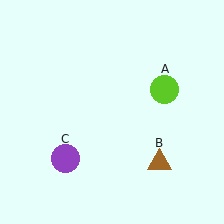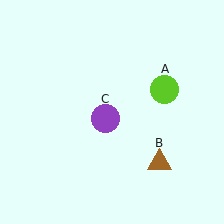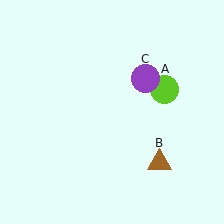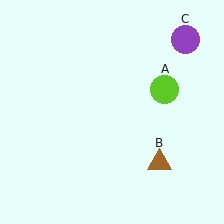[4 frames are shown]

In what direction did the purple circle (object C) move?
The purple circle (object C) moved up and to the right.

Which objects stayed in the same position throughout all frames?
Lime circle (object A) and brown triangle (object B) remained stationary.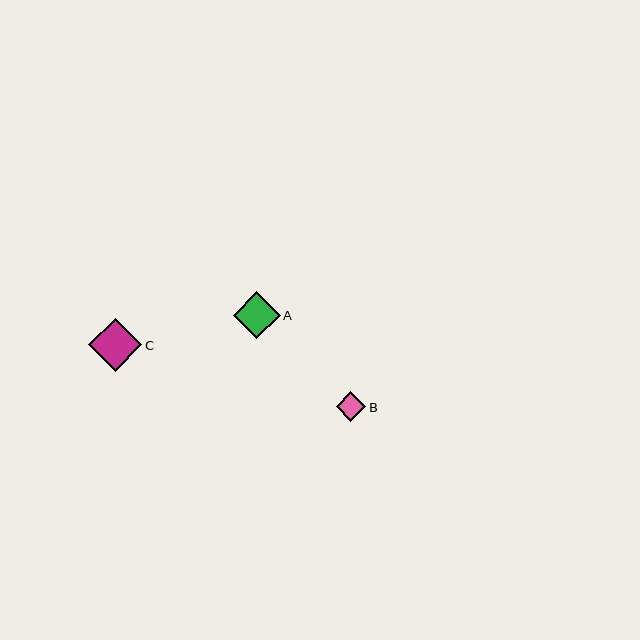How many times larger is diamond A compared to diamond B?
Diamond A is approximately 1.6 times the size of diamond B.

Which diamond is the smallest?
Diamond B is the smallest with a size of approximately 30 pixels.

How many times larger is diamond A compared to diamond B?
Diamond A is approximately 1.6 times the size of diamond B.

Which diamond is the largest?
Diamond C is the largest with a size of approximately 53 pixels.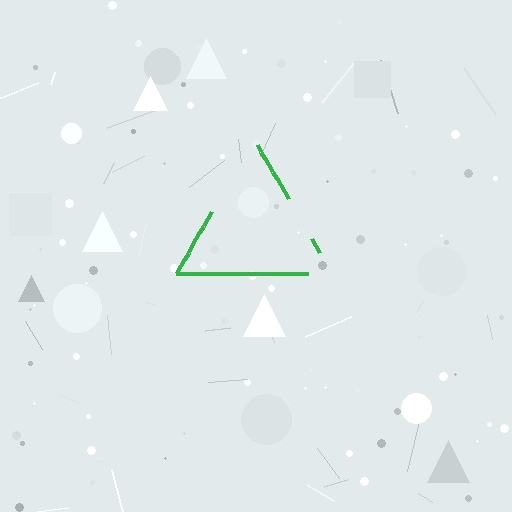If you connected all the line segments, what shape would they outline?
They would outline a triangle.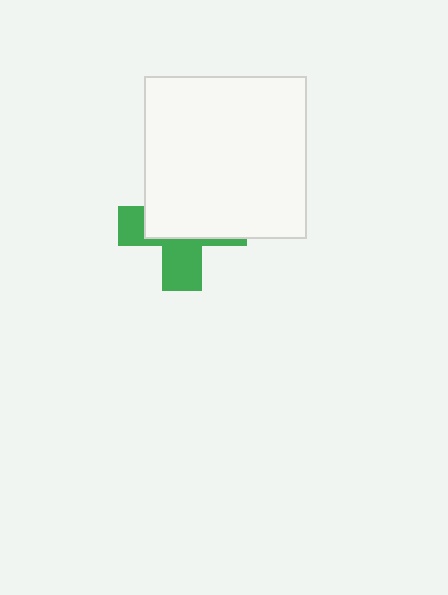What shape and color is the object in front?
The object in front is a white square.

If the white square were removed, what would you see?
You would see the complete green cross.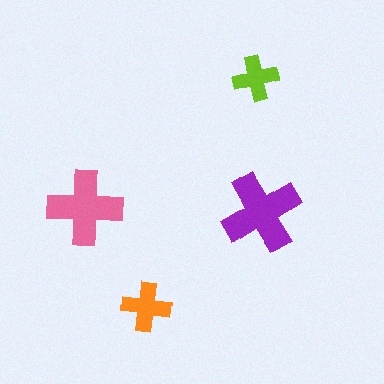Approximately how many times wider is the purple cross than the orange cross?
About 1.5 times wider.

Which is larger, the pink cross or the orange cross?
The pink one.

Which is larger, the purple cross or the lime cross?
The purple one.